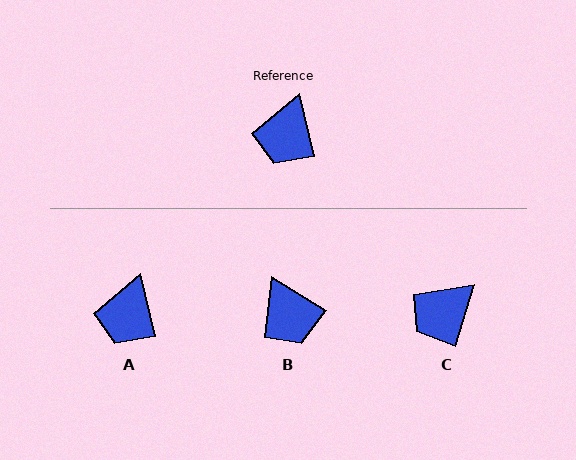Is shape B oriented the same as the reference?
No, it is off by about 44 degrees.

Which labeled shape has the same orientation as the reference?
A.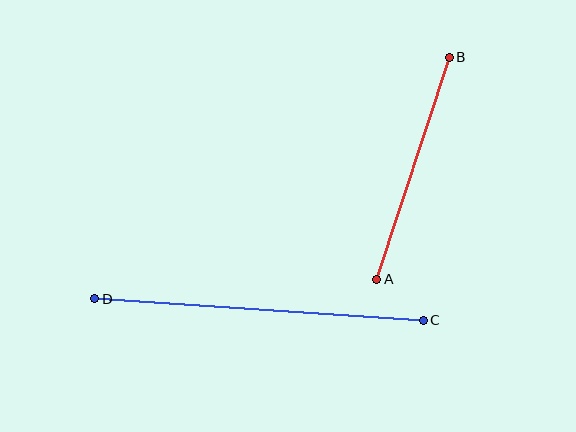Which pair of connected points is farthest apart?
Points C and D are farthest apart.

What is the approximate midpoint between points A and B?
The midpoint is at approximately (413, 168) pixels.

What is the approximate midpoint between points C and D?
The midpoint is at approximately (259, 310) pixels.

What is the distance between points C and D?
The distance is approximately 329 pixels.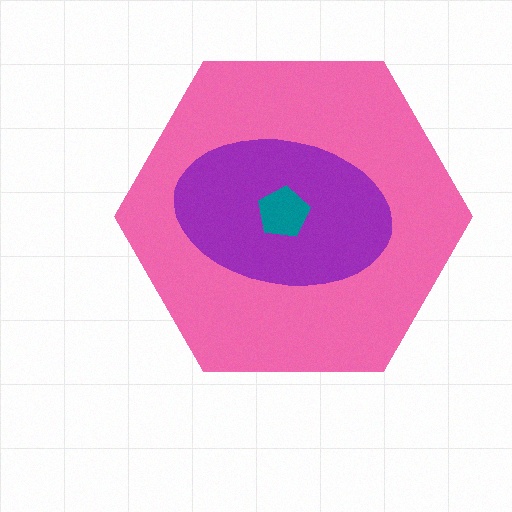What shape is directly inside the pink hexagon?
The purple ellipse.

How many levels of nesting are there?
3.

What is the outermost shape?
The pink hexagon.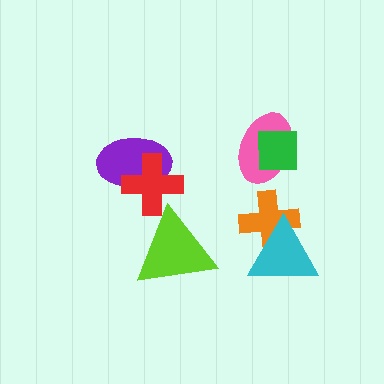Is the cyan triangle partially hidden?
No, no other shape covers it.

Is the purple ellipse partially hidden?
Yes, it is partially covered by another shape.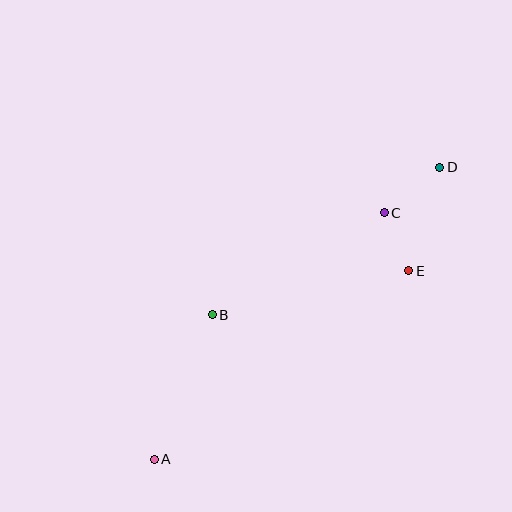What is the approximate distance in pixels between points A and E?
The distance between A and E is approximately 317 pixels.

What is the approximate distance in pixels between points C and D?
The distance between C and D is approximately 71 pixels.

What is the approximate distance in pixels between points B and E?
The distance between B and E is approximately 202 pixels.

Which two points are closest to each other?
Points C and E are closest to each other.